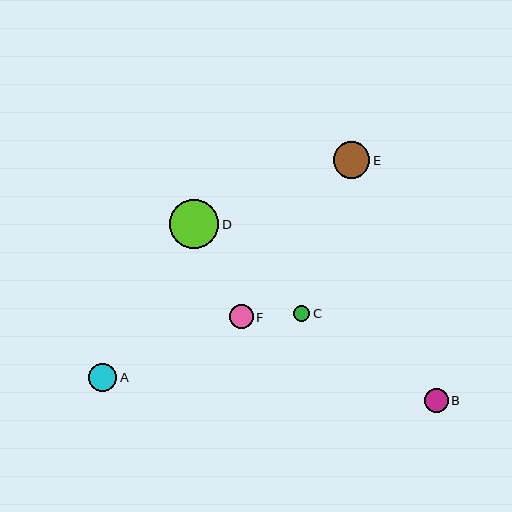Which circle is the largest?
Circle D is the largest with a size of approximately 49 pixels.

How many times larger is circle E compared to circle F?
Circle E is approximately 1.6 times the size of circle F.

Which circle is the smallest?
Circle C is the smallest with a size of approximately 16 pixels.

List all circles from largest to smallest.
From largest to smallest: D, E, A, B, F, C.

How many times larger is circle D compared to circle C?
Circle D is approximately 3.0 times the size of circle C.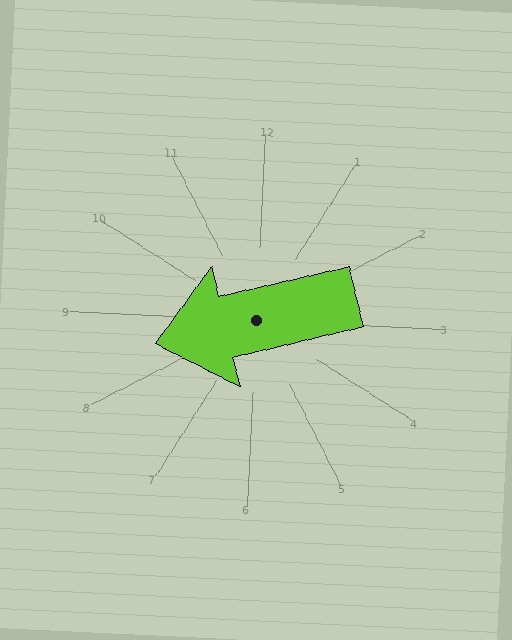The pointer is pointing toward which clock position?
Roughly 8 o'clock.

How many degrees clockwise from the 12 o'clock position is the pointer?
Approximately 254 degrees.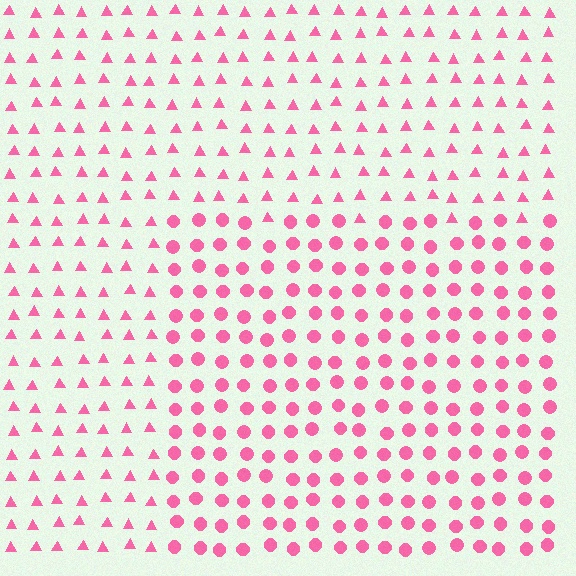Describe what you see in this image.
The image is filled with small pink elements arranged in a uniform grid. A rectangle-shaped region contains circles, while the surrounding area contains triangles. The boundary is defined purely by the change in element shape.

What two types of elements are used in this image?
The image uses circles inside the rectangle region and triangles outside it.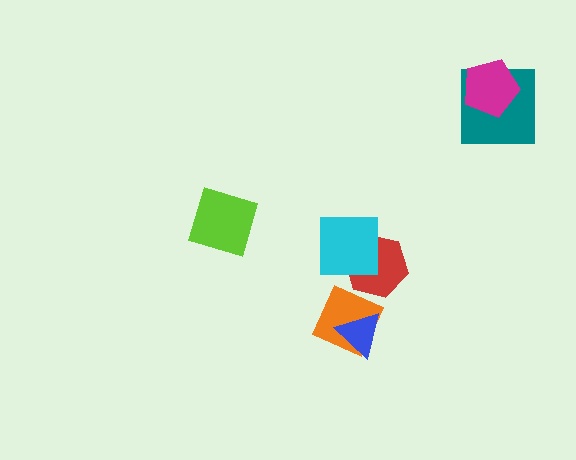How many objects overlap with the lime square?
0 objects overlap with the lime square.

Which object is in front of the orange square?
The blue triangle is in front of the orange square.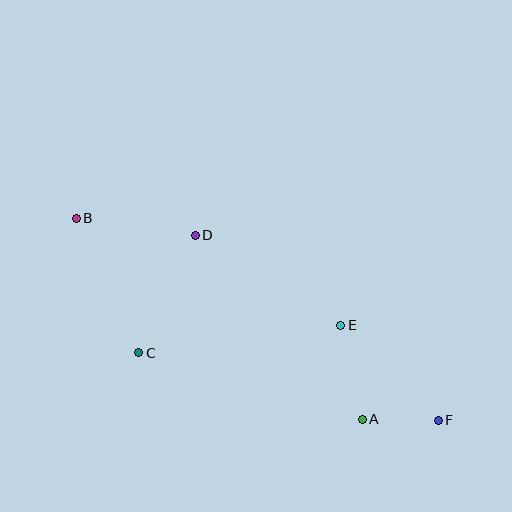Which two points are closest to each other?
Points A and F are closest to each other.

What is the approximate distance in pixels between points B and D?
The distance between B and D is approximately 120 pixels.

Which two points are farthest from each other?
Points B and F are farthest from each other.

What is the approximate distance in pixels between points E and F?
The distance between E and F is approximately 136 pixels.